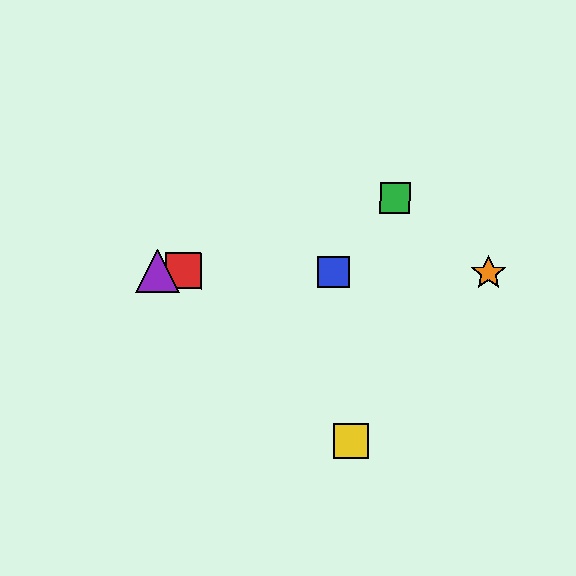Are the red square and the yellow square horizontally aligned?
No, the red square is at y≈271 and the yellow square is at y≈442.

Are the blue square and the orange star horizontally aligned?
Yes, both are at y≈272.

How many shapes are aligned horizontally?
4 shapes (the red square, the blue square, the purple triangle, the orange star) are aligned horizontally.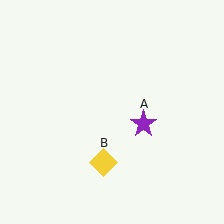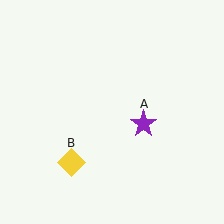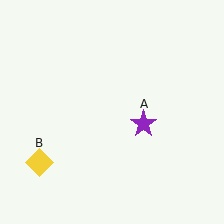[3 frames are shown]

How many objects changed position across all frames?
1 object changed position: yellow diamond (object B).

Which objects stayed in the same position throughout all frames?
Purple star (object A) remained stationary.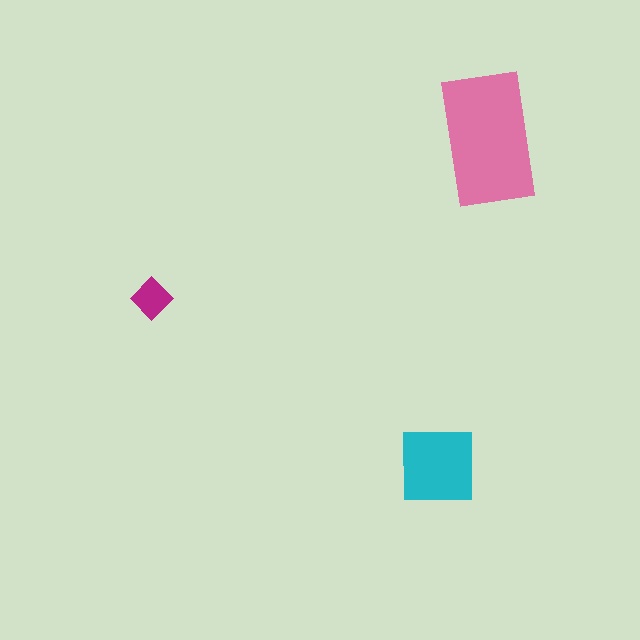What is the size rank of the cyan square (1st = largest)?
2nd.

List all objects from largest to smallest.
The pink rectangle, the cyan square, the magenta diamond.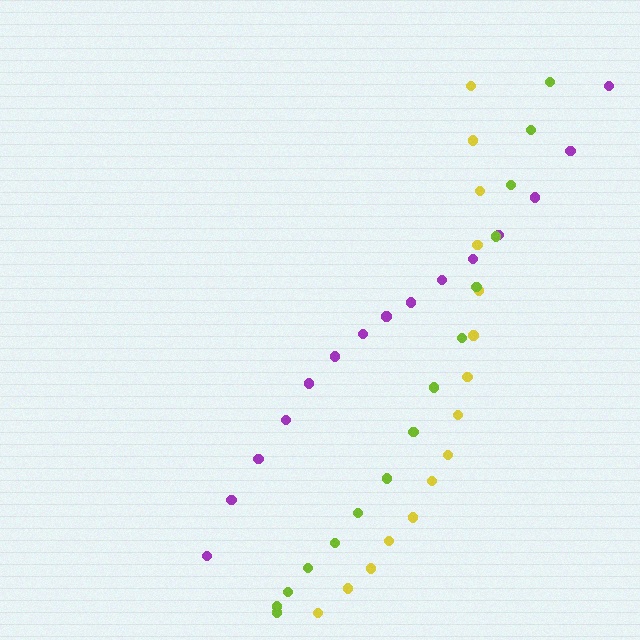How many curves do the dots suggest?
There are 3 distinct paths.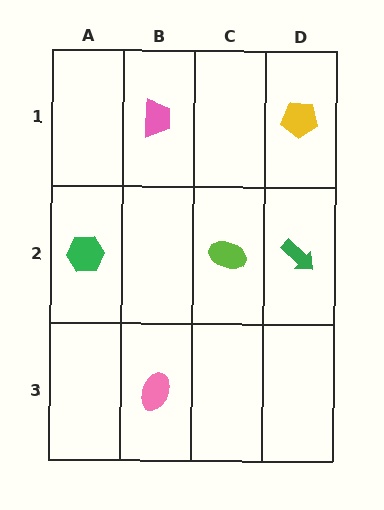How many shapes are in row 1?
2 shapes.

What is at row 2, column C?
A lime ellipse.